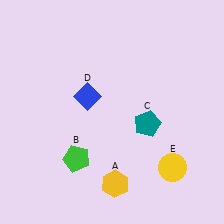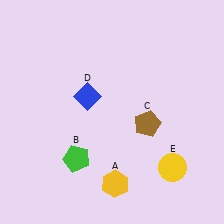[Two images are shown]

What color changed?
The pentagon (C) changed from teal in Image 1 to brown in Image 2.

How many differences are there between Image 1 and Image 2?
There is 1 difference between the two images.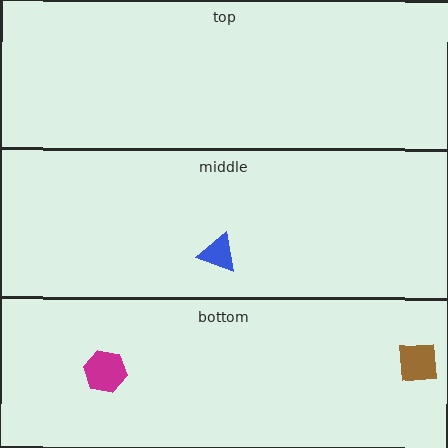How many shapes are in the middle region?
1.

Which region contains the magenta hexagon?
The bottom region.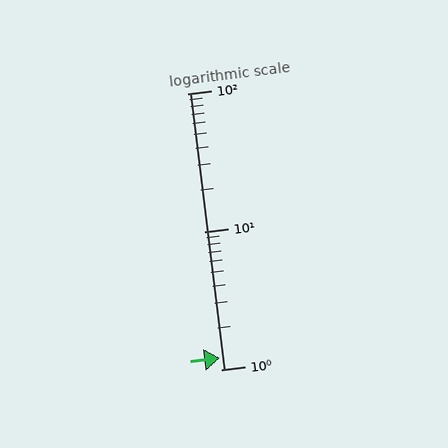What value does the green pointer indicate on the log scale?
The pointer indicates approximately 1.2.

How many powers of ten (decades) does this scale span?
The scale spans 2 decades, from 1 to 100.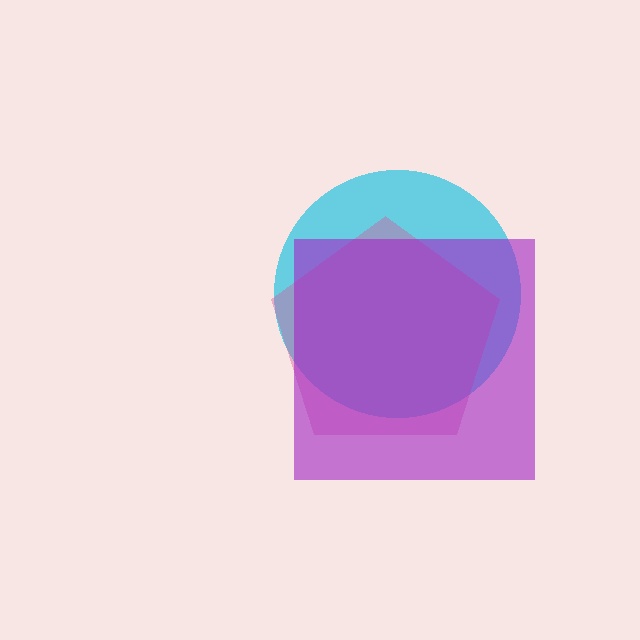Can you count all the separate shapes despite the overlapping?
Yes, there are 3 separate shapes.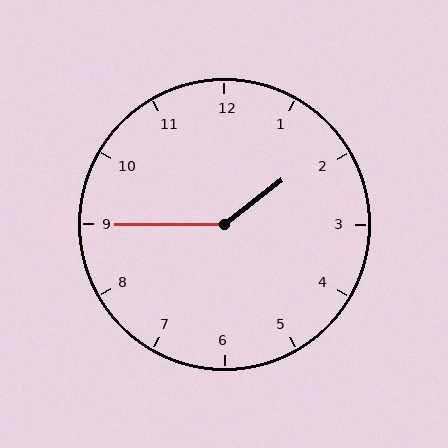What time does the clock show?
1:45.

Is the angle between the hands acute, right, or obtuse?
It is obtuse.